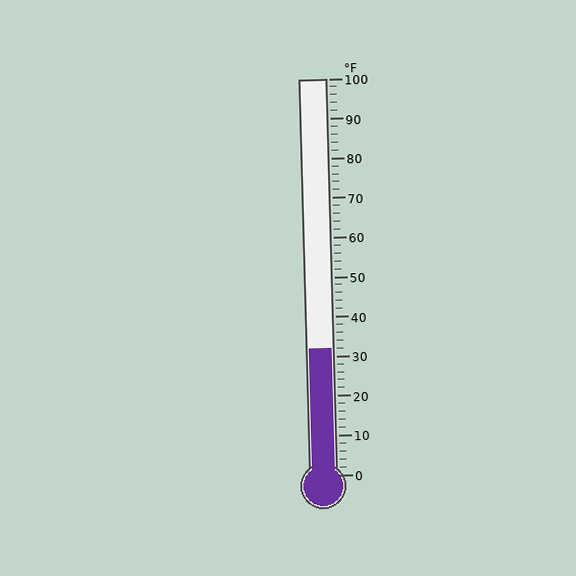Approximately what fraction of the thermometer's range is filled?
The thermometer is filled to approximately 30% of its range.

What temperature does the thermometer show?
The thermometer shows approximately 32°F.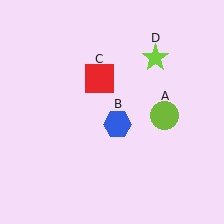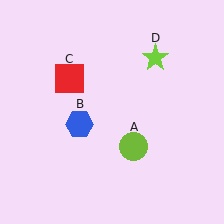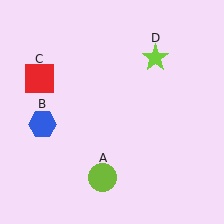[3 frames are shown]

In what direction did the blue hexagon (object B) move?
The blue hexagon (object B) moved left.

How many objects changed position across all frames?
3 objects changed position: lime circle (object A), blue hexagon (object B), red square (object C).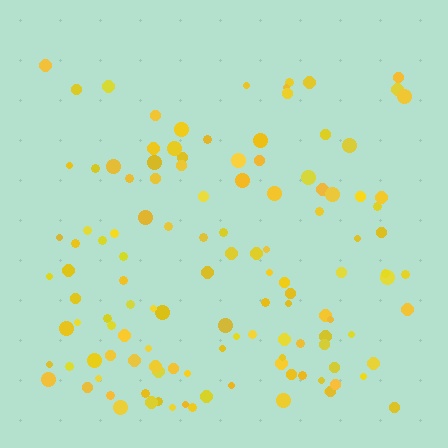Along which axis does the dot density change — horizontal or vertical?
Vertical.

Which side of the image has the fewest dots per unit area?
The top.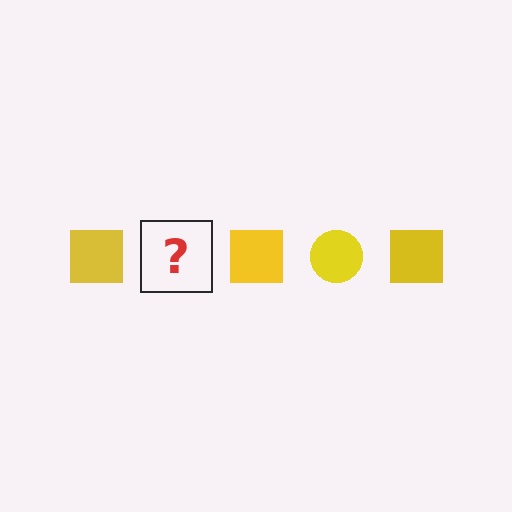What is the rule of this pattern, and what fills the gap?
The rule is that the pattern cycles through square, circle shapes in yellow. The gap should be filled with a yellow circle.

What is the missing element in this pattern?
The missing element is a yellow circle.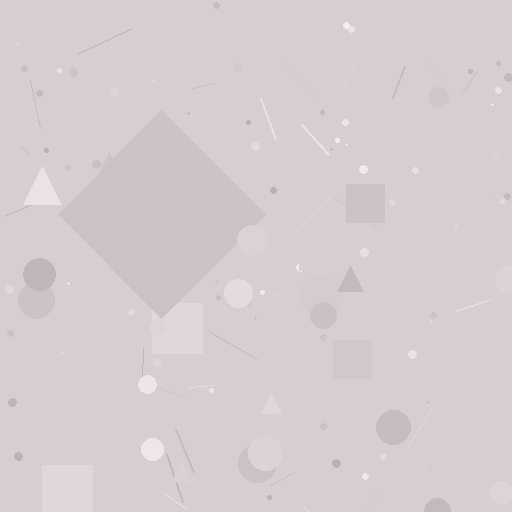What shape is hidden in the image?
A diamond is hidden in the image.